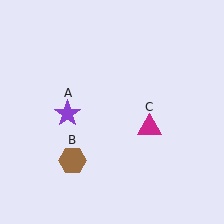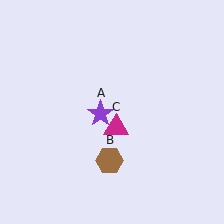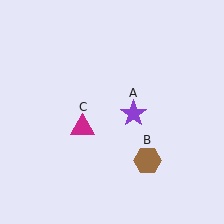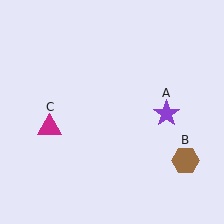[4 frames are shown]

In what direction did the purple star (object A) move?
The purple star (object A) moved right.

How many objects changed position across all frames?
3 objects changed position: purple star (object A), brown hexagon (object B), magenta triangle (object C).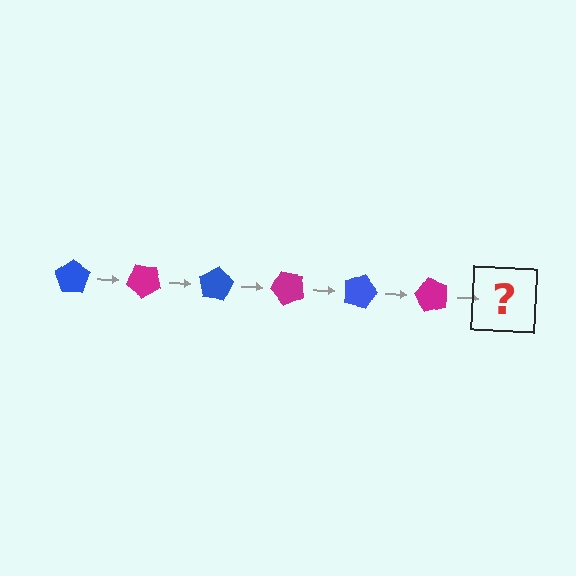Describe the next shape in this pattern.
It should be a blue pentagon, rotated 240 degrees from the start.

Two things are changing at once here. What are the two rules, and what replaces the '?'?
The two rules are that it rotates 40 degrees each step and the color cycles through blue and magenta. The '?' should be a blue pentagon, rotated 240 degrees from the start.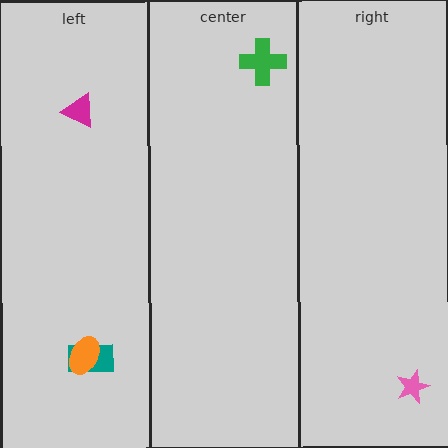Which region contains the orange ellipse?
The left region.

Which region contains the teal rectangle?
The left region.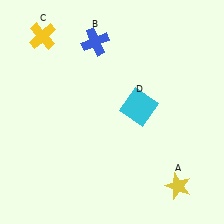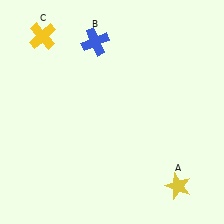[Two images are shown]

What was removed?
The cyan square (D) was removed in Image 2.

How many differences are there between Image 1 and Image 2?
There is 1 difference between the two images.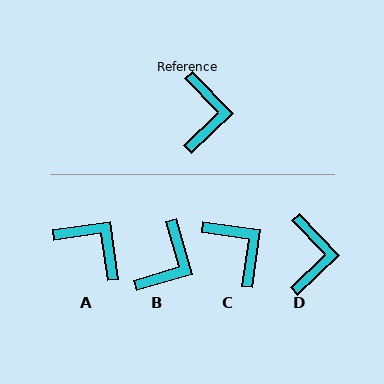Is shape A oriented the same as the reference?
No, it is off by about 54 degrees.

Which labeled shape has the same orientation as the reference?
D.